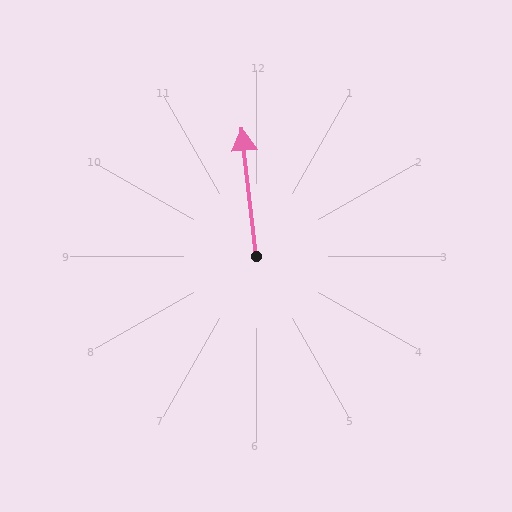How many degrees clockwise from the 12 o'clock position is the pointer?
Approximately 354 degrees.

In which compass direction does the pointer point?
North.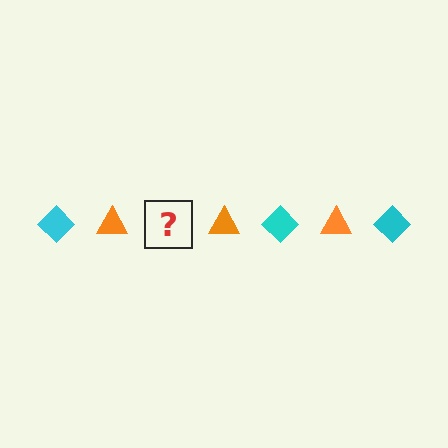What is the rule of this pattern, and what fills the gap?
The rule is that the pattern alternates between cyan diamond and orange triangle. The gap should be filled with a cyan diamond.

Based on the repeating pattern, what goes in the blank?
The blank should be a cyan diamond.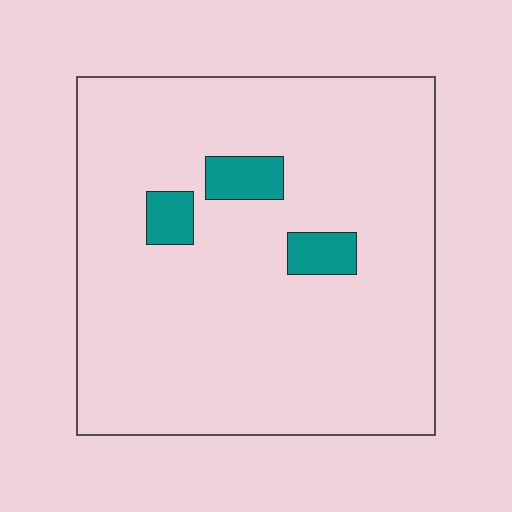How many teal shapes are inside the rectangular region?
3.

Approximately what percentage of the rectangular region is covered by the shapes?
Approximately 5%.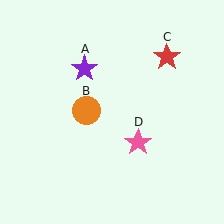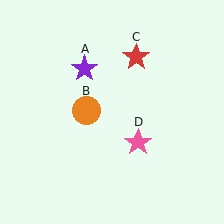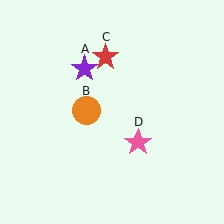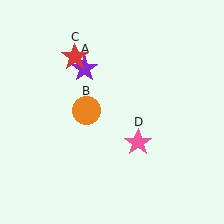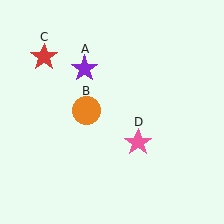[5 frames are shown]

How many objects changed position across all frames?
1 object changed position: red star (object C).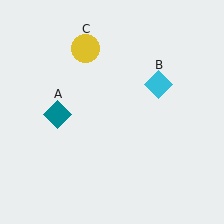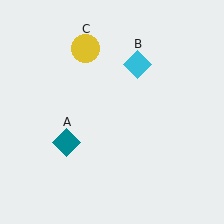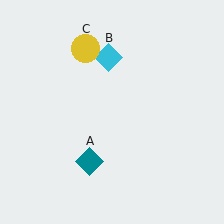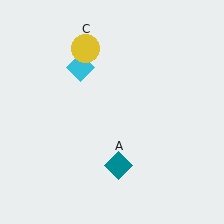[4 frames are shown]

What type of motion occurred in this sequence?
The teal diamond (object A), cyan diamond (object B) rotated counterclockwise around the center of the scene.